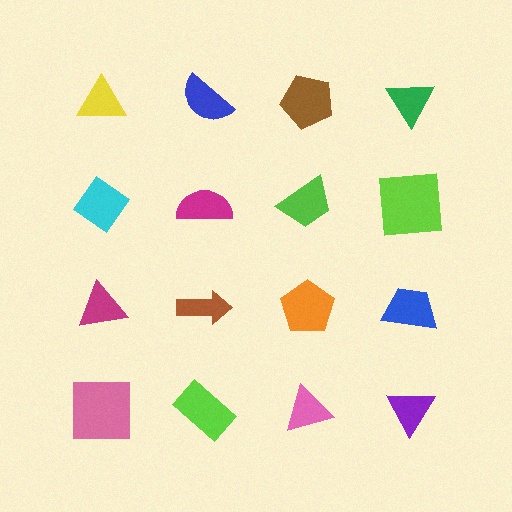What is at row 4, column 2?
A lime rectangle.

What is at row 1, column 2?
A blue semicircle.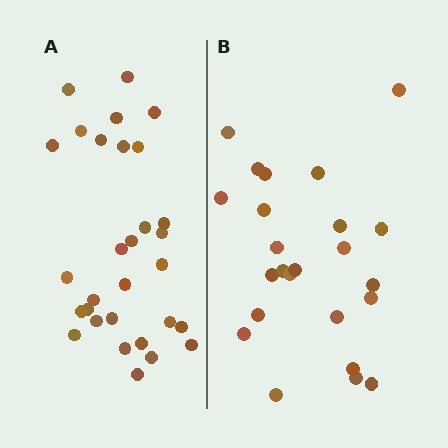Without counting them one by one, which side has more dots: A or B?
Region A (the left region) has more dots.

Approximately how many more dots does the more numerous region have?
Region A has about 6 more dots than region B.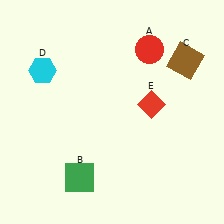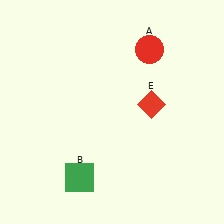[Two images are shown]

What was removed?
The cyan hexagon (D), the brown square (C) were removed in Image 2.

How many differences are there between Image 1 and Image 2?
There are 2 differences between the two images.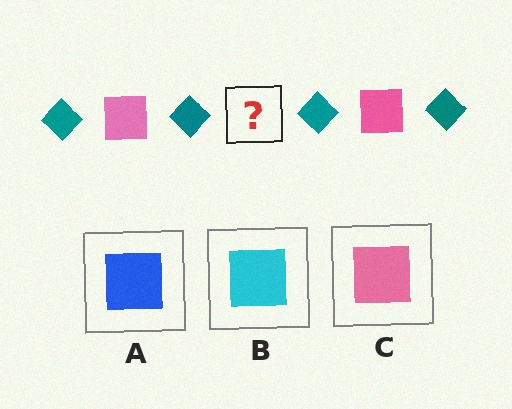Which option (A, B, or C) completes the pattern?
C.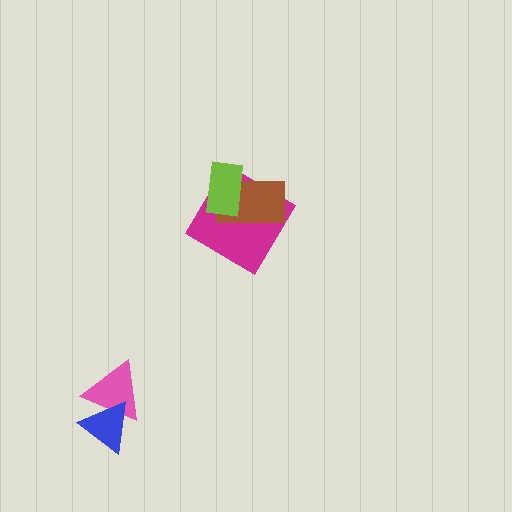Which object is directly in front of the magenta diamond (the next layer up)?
The brown rectangle is directly in front of the magenta diamond.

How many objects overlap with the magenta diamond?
2 objects overlap with the magenta diamond.